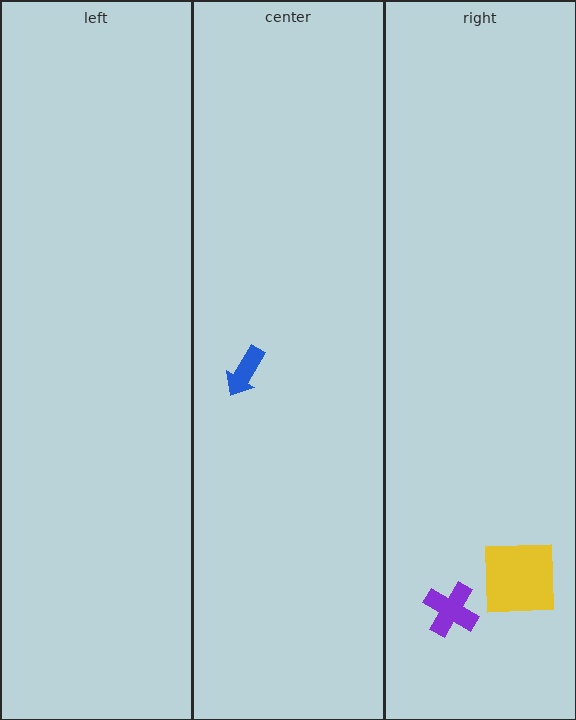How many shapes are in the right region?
2.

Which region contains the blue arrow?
The center region.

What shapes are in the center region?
The blue arrow.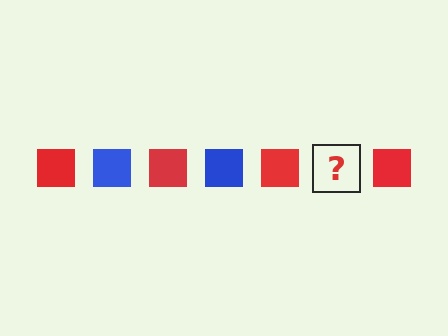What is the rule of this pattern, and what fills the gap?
The rule is that the pattern cycles through red, blue squares. The gap should be filled with a blue square.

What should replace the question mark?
The question mark should be replaced with a blue square.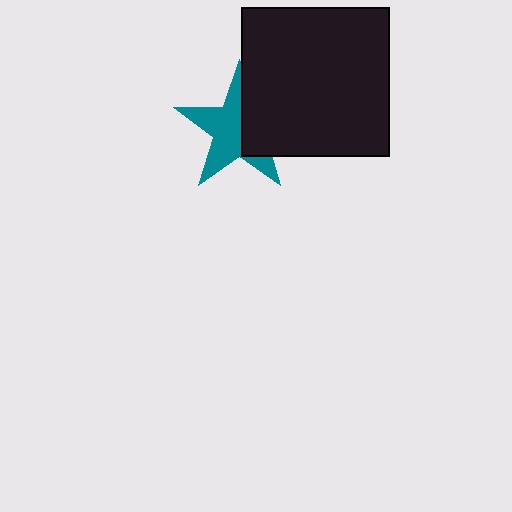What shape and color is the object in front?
The object in front is a black square.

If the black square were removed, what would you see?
You would see the complete teal star.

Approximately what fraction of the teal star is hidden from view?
Roughly 39% of the teal star is hidden behind the black square.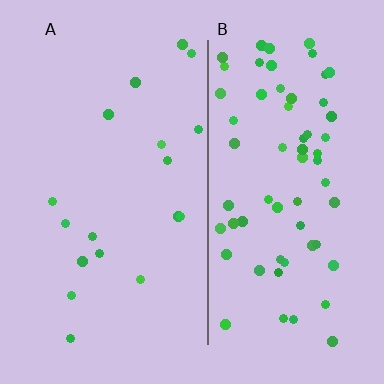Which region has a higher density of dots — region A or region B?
B (the right).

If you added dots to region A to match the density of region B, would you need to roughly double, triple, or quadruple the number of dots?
Approximately quadruple.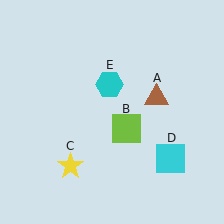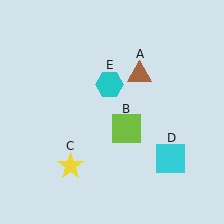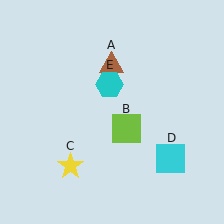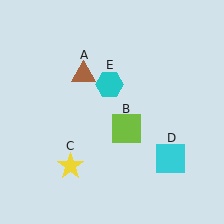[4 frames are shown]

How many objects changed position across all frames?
1 object changed position: brown triangle (object A).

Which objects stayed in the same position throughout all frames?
Lime square (object B) and yellow star (object C) and cyan square (object D) and cyan hexagon (object E) remained stationary.